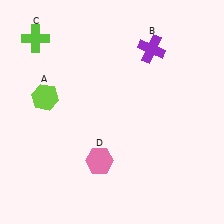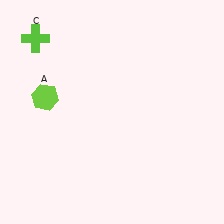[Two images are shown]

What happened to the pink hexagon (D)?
The pink hexagon (D) was removed in Image 2. It was in the bottom-left area of Image 1.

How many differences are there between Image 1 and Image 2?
There are 2 differences between the two images.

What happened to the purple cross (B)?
The purple cross (B) was removed in Image 2. It was in the top-right area of Image 1.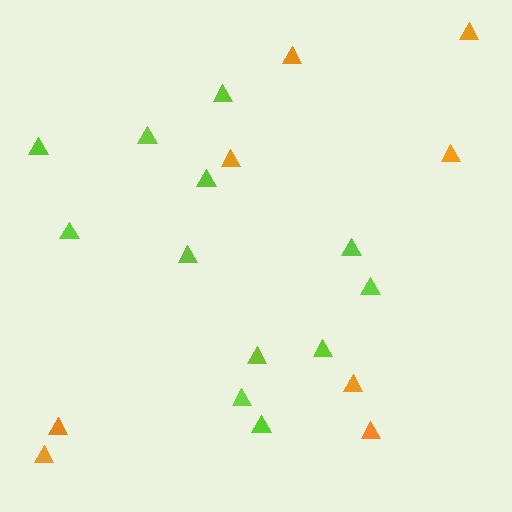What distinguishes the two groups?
There are 2 groups: one group of lime triangles (12) and one group of orange triangles (8).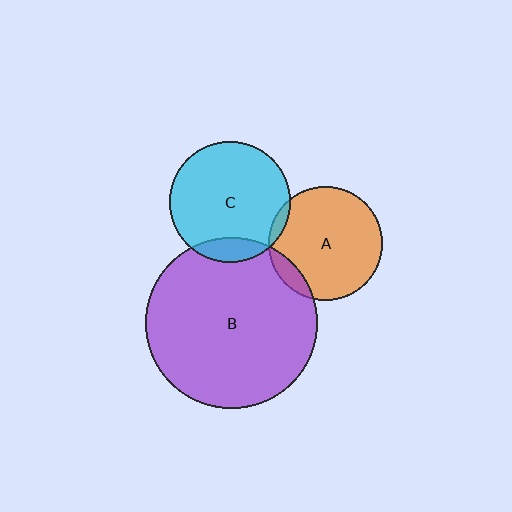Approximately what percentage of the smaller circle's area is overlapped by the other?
Approximately 5%.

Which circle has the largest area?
Circle B (purple).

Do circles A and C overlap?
Yes.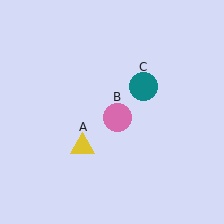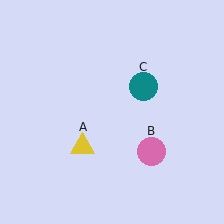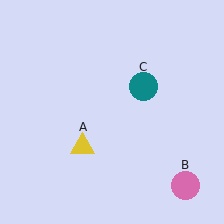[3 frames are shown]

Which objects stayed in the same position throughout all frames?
Yellow triangle (object A) and teal circle (object C) remained stationary.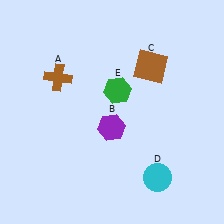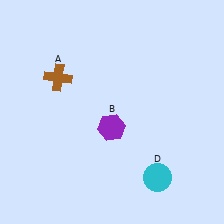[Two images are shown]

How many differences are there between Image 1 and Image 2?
There are 2 differences between the two images.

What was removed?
The green hexagon (E), the brown square (C) were removed in Image 2.